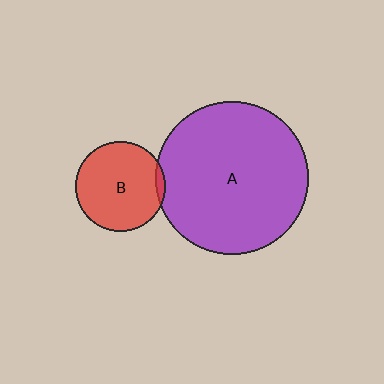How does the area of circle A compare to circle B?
Approximately 2.9 times.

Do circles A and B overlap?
Yes.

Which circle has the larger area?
Circle A (purple).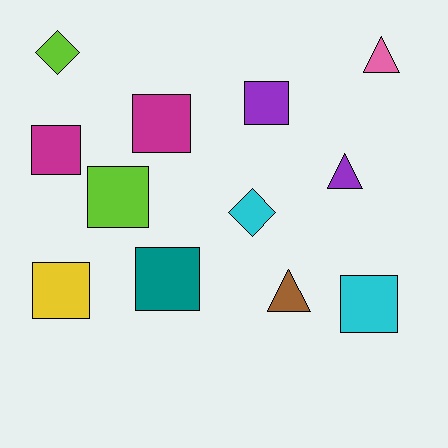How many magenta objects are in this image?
There are 2 magenta objects.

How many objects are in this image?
There are 12 objects.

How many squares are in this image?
There are 7 squares.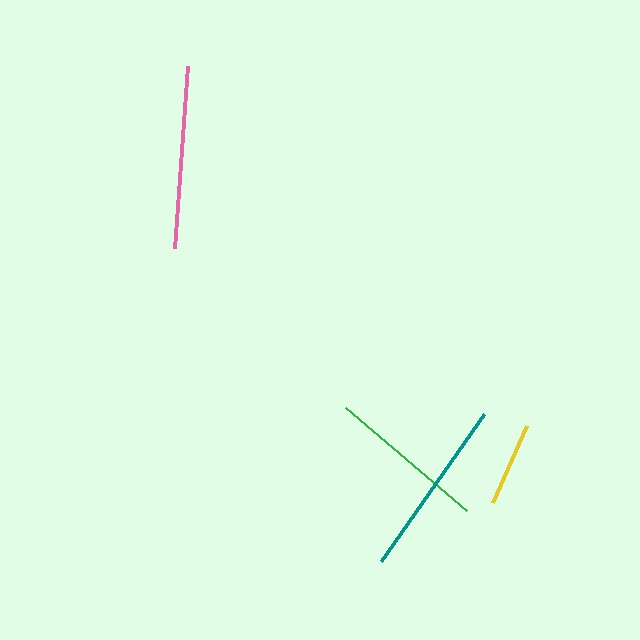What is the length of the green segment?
The green segment is approximately 158 pixels long.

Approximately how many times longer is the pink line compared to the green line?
The pink line is approximately 1.2 times the length of the green line.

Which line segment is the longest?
The pink line is the longest at approximately 182 pixels.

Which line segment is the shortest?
The yellow line is the shortest at approximately 84 pixels.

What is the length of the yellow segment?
The yellow segment is approximately 84 pixels long.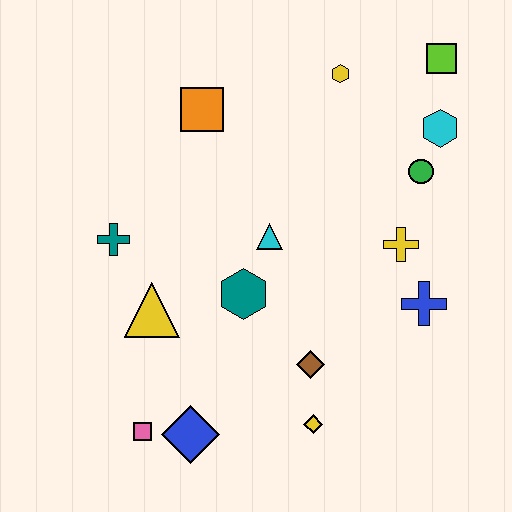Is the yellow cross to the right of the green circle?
No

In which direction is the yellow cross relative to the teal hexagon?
The yellow cross is to the right of the teal hexagon.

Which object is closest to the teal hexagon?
The cyan triangle is closest to the teal hexagon.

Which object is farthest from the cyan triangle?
The lime square is farthest from the cyan triangle.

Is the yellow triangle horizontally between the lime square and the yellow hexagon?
No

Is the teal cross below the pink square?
No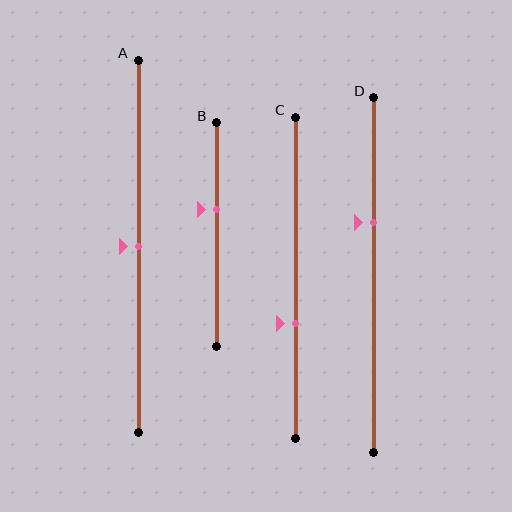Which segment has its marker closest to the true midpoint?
Segment A has its marker closest to the true midpoint.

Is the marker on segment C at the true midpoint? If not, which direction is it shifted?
No, the marker on segment C is shifted downward by about 14% of the segment length.